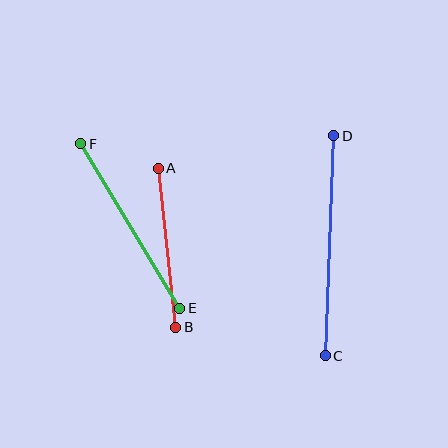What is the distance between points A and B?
The distance is approximately 160 pixels.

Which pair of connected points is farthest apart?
Points C and D are farthest apart.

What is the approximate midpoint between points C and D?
The midpoint is at approximately (330, 246) pixels.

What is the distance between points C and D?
The distance is approximately 220 pixels.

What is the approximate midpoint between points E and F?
The midpoint is at approximately (130, 226) pixels.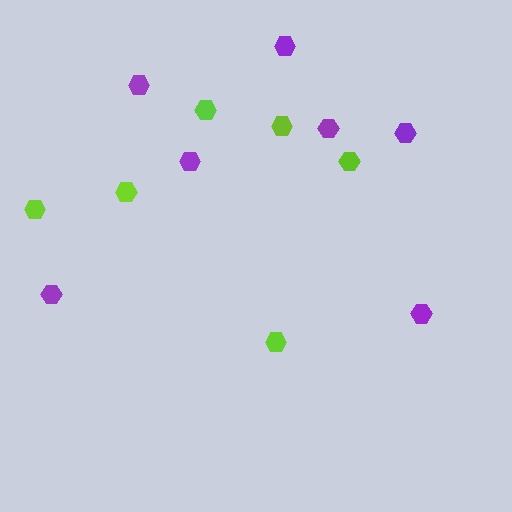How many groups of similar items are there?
There are 2 groups: one group of purple hexagons (7) and one group of lime hexagons (6).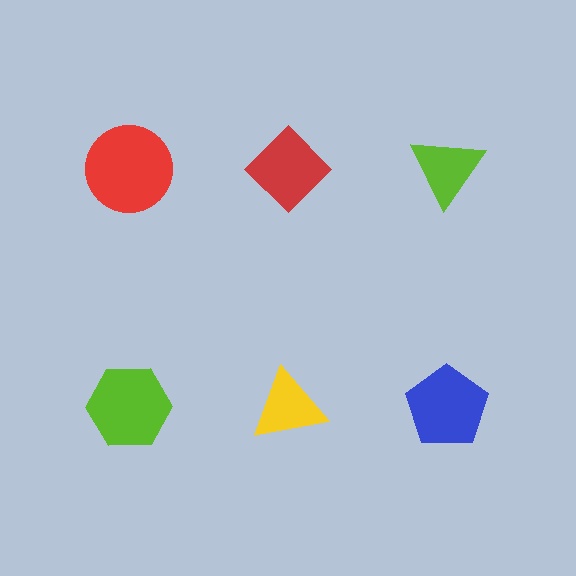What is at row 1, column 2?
A red diamond.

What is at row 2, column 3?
A blue pentagon.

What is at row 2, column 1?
A lime hexagon.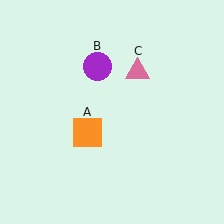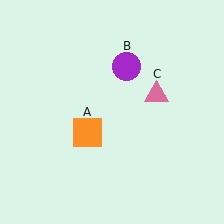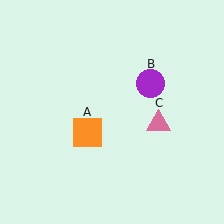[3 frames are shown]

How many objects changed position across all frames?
2 objects changed position: purple circle (object B), pink triangle (object C).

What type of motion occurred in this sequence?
The purple circle (object B), pink triangle (object C) rotated clockwise around the center of the scene.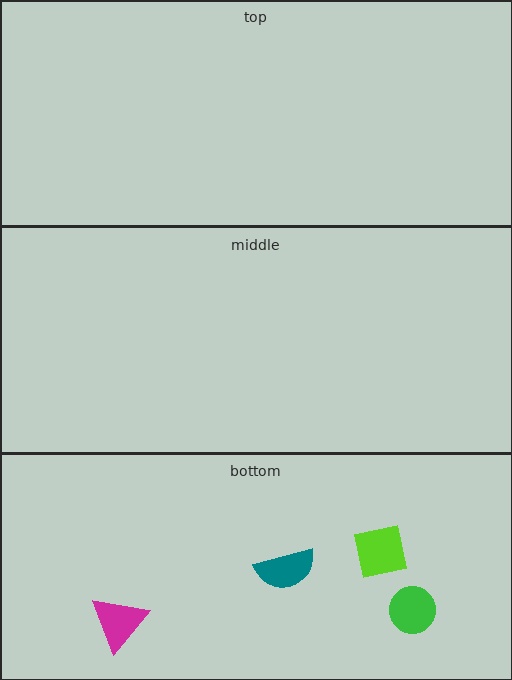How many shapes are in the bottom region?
4.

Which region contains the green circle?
The bottom region.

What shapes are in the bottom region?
The green circle, the magenta triangle, the lime square, the teal semicircle.